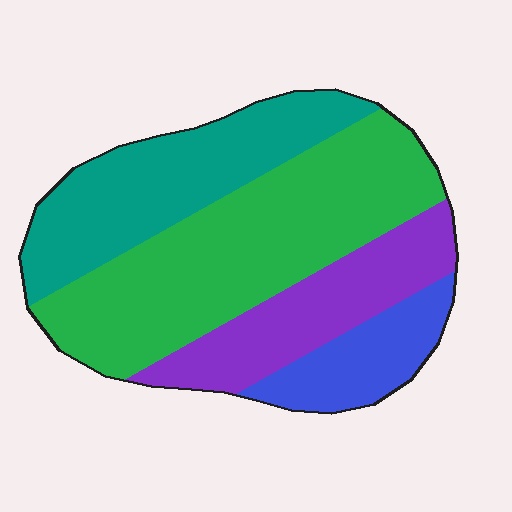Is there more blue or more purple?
Purple.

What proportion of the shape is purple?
Purple covers 20% of the shape.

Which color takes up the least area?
Blue, at roughly 10%.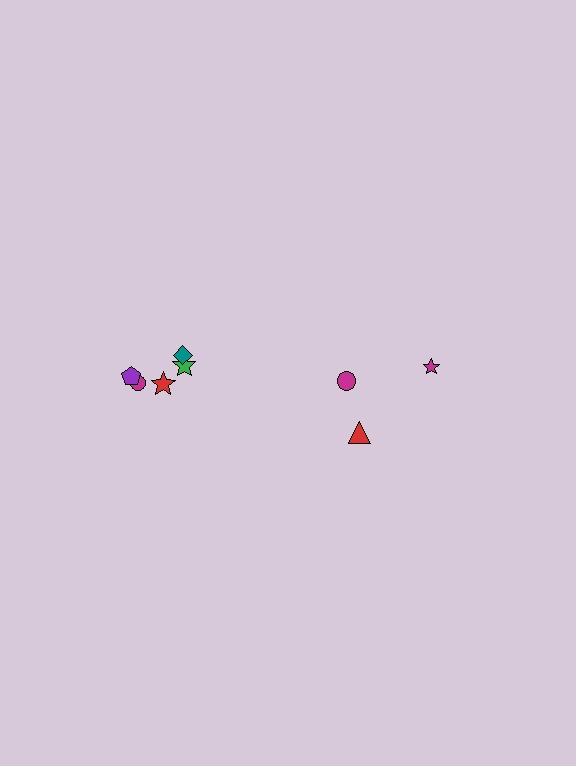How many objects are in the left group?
There are 5 objects.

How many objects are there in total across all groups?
There are 8 objects.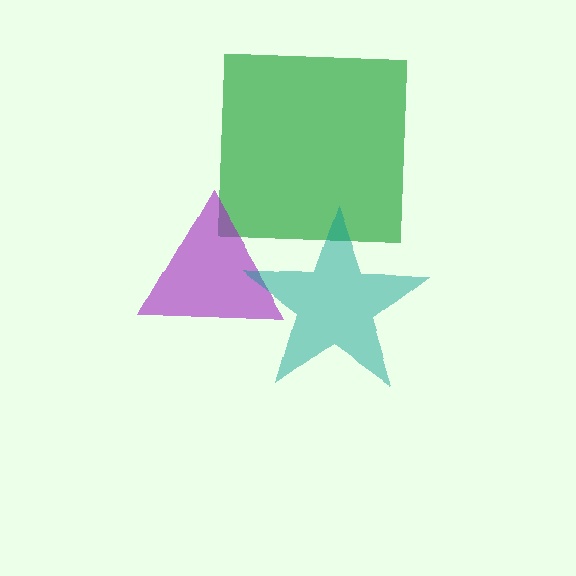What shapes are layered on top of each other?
The layered shapes are: a green square, a purple triangle, a teal star.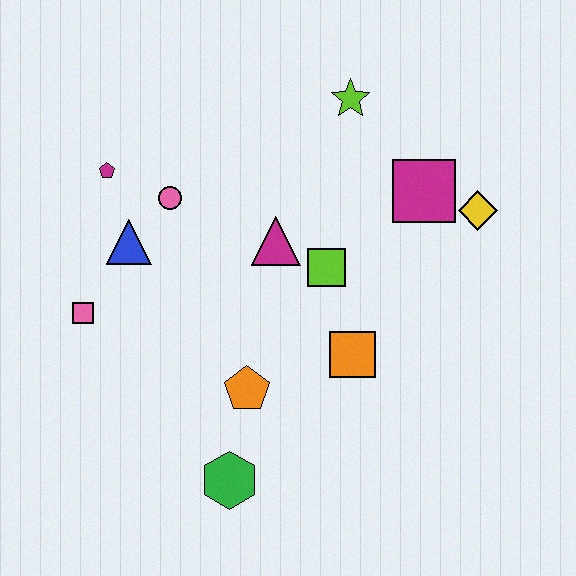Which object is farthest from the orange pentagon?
The lime star is farthest from the orange pentagon.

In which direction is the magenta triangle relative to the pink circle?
The magenta triangle is to the right of the pink circle.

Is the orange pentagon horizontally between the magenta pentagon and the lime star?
Yes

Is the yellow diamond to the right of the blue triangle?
Yes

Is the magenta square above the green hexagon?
Yes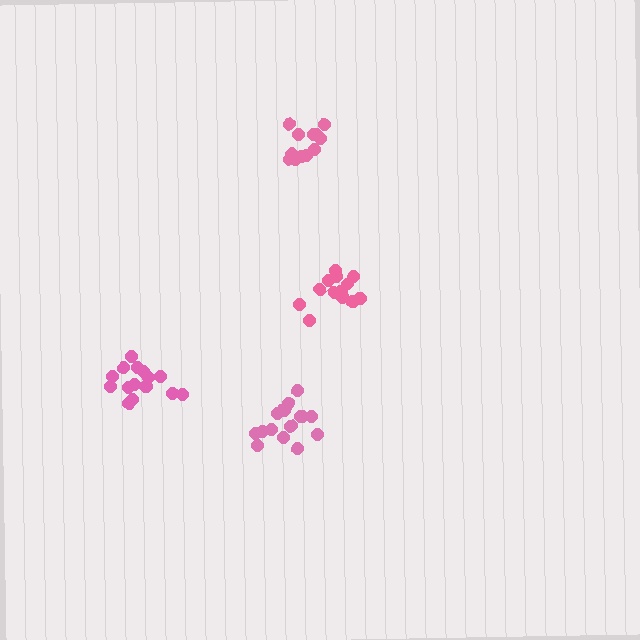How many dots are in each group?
Group 1: 15 dots, Group 2: 16 dots, Group 3: 15 dots, Group 4: 12 dots (58 total).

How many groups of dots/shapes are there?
There are 4 groups.